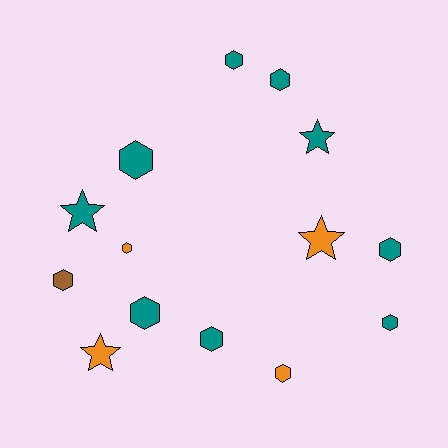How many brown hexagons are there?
There is 1 brown hexagon.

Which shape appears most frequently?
Hexagon, with 10 objects.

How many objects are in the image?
There are 14 objects.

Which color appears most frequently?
Teal, with 9 objects.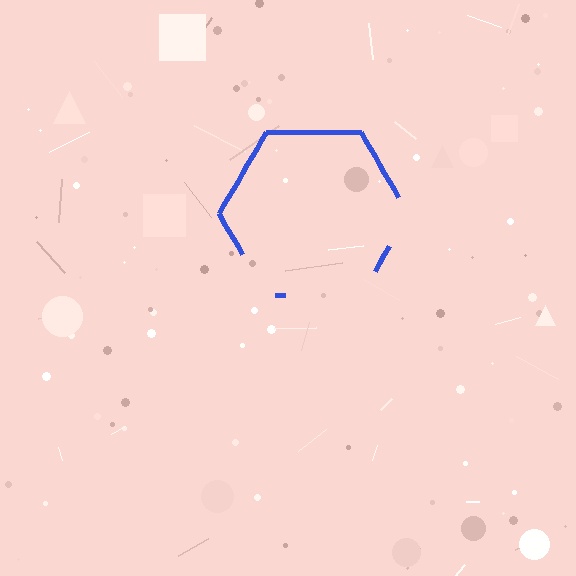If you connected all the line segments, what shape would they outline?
They would outline a hexagon.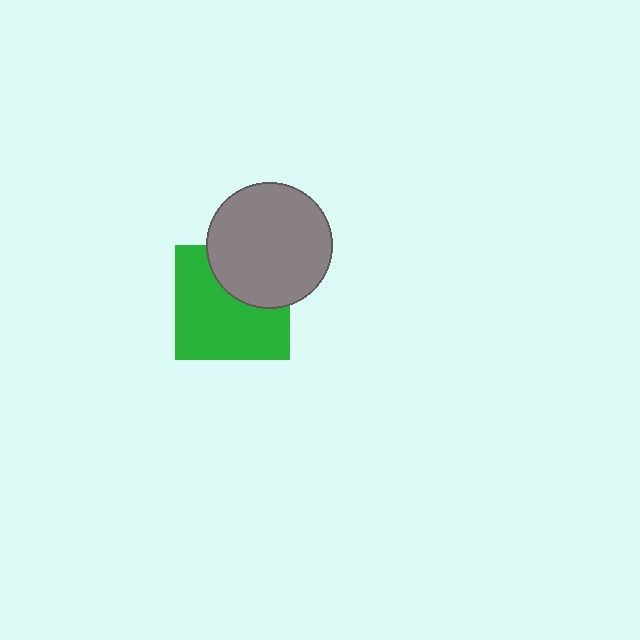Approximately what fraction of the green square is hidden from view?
Roughly 34% of the green square is hidden behind the gray circle.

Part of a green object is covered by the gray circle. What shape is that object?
It is a square.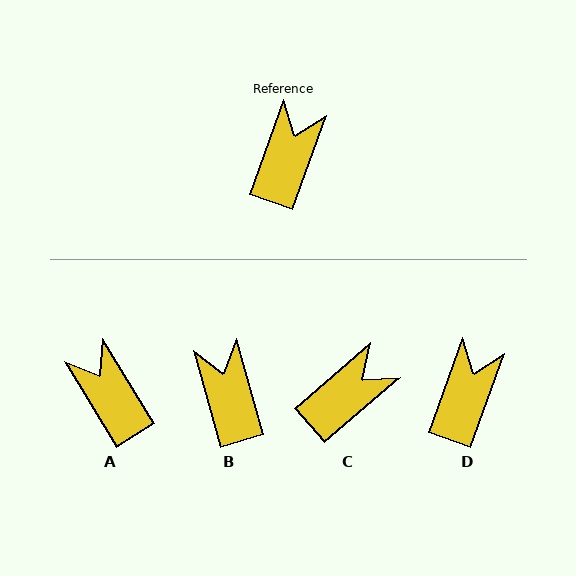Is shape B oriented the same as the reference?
No, it is off by about 36 degrees.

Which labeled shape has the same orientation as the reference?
D.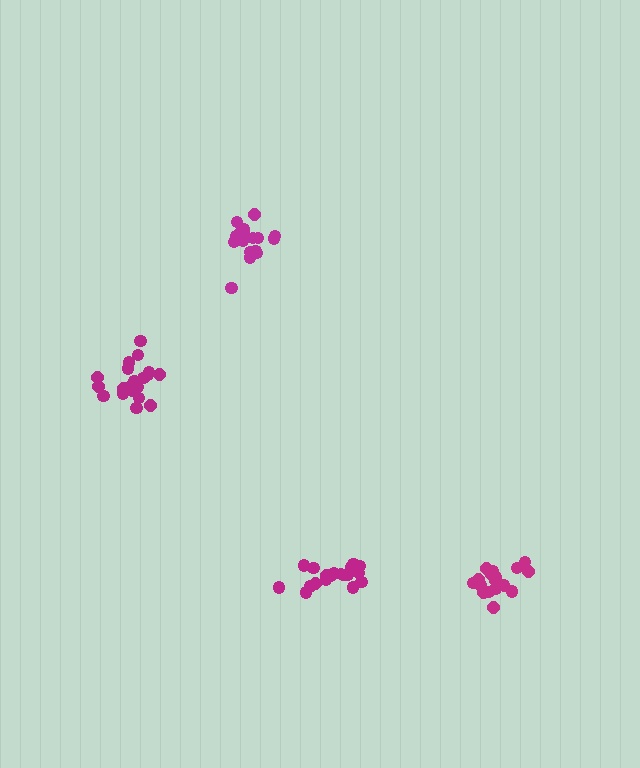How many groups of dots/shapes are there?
There are 4 groups.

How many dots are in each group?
Group 1: 19 dots, Group 2: 20 dots, Group 3: 19 dots, Group 4: 20 dots (78 total).